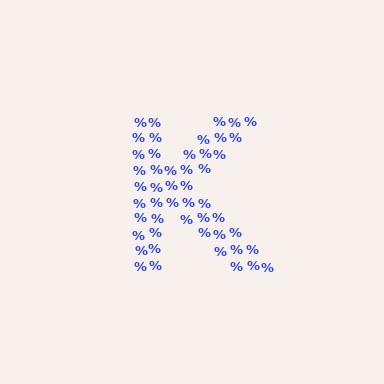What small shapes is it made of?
It is made of small percent signs.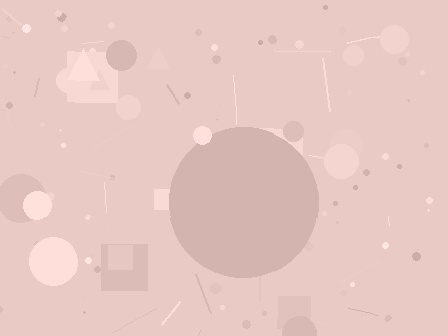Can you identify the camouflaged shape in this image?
The camouflaged shape is a circle.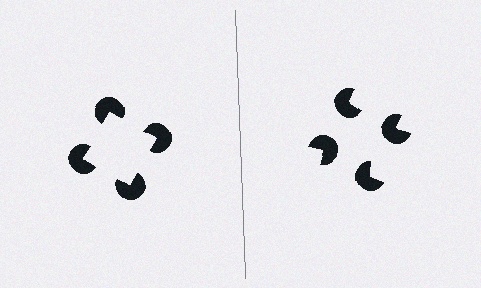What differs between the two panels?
The pac-man discs are positioned identically on both sides; only the wedge orientations differ. On the left they align to a square; on the right they are misaligned.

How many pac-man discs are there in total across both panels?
8 — 4 on each side.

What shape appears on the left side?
An illusory square.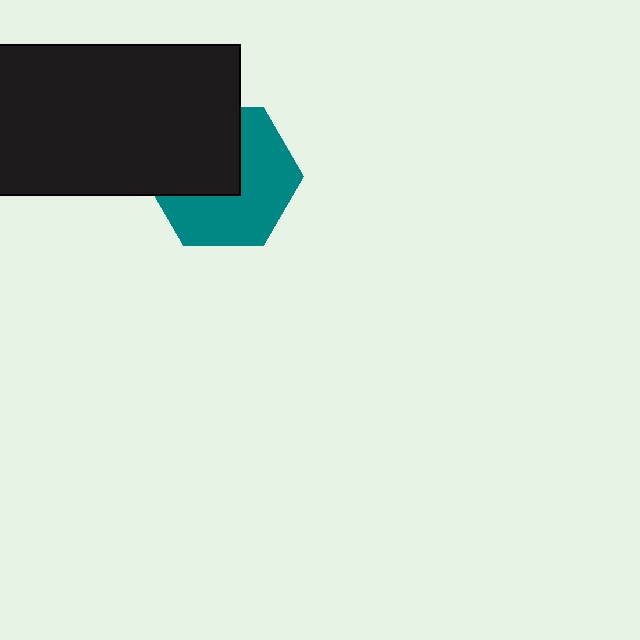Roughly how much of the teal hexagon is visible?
About half of it is visible (roughly 57%).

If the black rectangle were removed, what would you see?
You would see the complete teal hexagon.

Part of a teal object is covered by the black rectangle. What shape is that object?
It is a hexagon.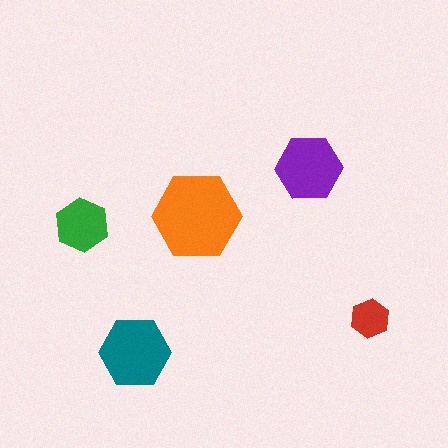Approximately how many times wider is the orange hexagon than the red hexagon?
About 2.5 times wider.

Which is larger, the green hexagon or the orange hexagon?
The orange one.